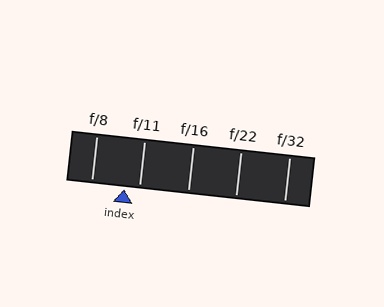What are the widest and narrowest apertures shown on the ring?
The widest aperture shown is f/8 and the narrowest is f/32.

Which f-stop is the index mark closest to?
The index mark is closest to f/11.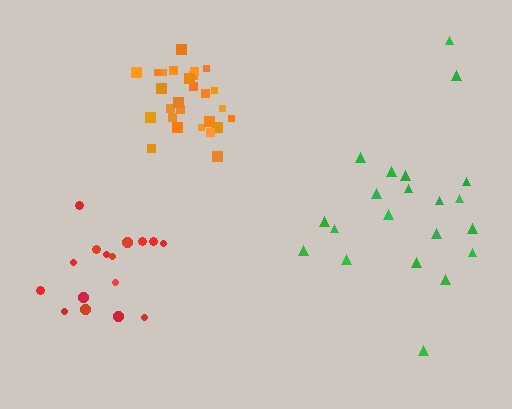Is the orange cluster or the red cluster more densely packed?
Orange.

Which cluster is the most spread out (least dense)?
Green.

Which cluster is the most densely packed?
Orange.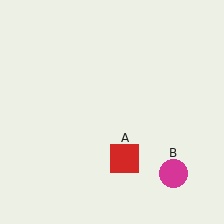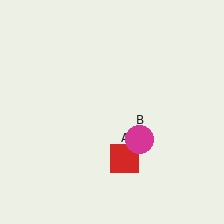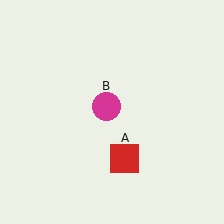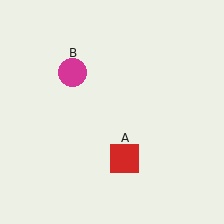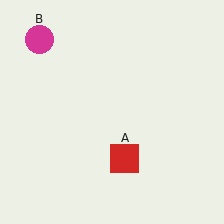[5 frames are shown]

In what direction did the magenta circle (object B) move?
The magenta circle (object B) moved up and to the left.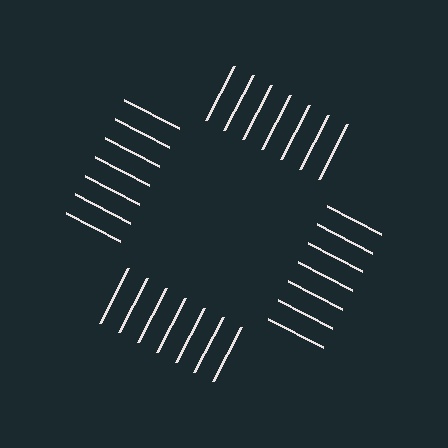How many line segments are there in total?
28 — 7 along each of the 4 edges.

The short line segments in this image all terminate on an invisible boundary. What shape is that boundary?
An illusory square — the line segments terminate on its edges but no continuous stroke is drawn.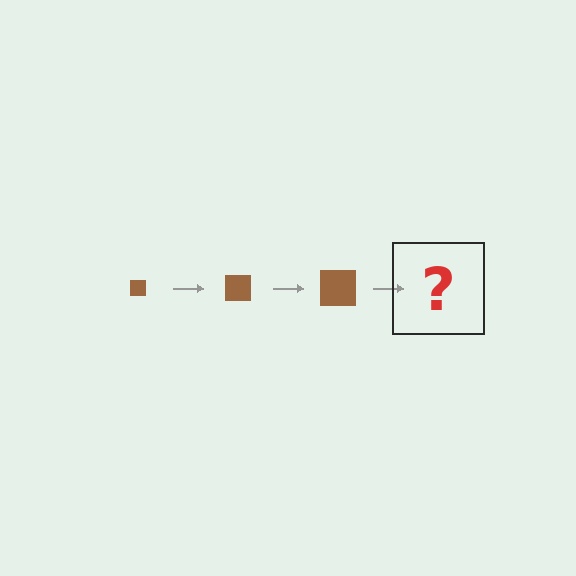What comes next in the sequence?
The next element should be a brown square, larger than the previous one.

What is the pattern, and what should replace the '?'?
The pattern is that the square gets progressively larger each step. The '?' should be a brown square, larger than the previous one.